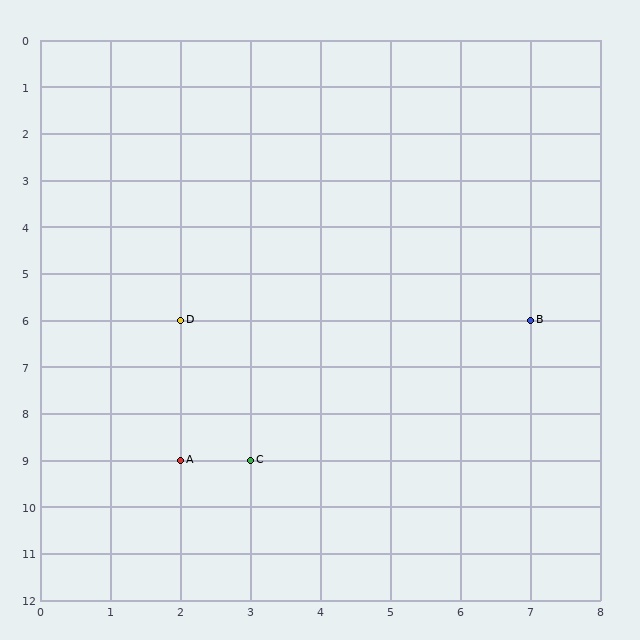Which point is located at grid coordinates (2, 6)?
Point D is at (2, 6).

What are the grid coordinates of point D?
Point D is at grid coordinates (2, 6).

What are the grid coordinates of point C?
Point C is at grid coordinates (3, 9).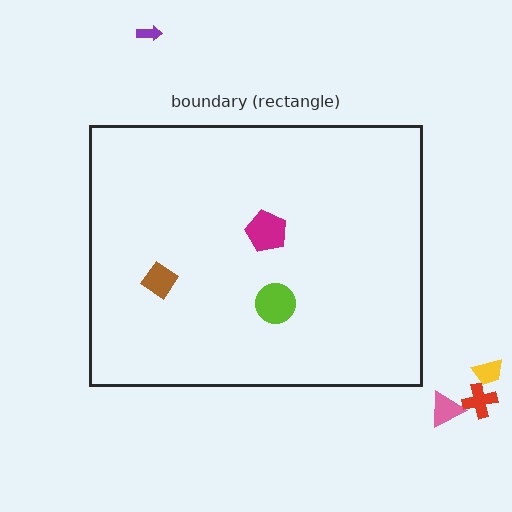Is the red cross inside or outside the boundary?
Outside.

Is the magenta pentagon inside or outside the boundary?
Inside.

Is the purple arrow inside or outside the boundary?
Outside.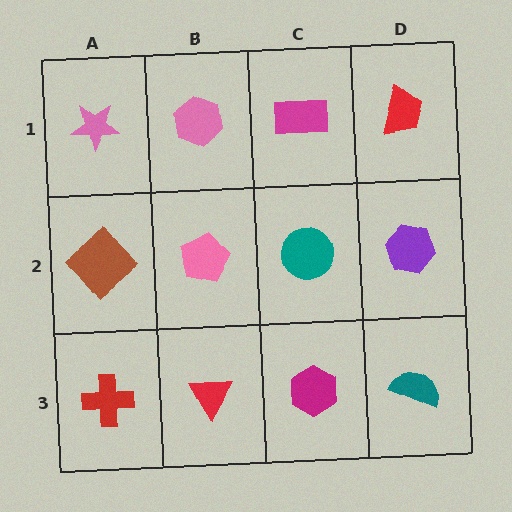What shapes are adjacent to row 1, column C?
A teal circle (row 2, column C), a pink hexagon (row 1, column B), a red trapezoid (row 1, column D).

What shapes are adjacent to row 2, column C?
A magenta rectangle (row 1, column C), a magenta hexagon (row 3, column C), a pink pentagon (row 2, column B), a purple hexagon (row 2, column D).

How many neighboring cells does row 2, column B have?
4.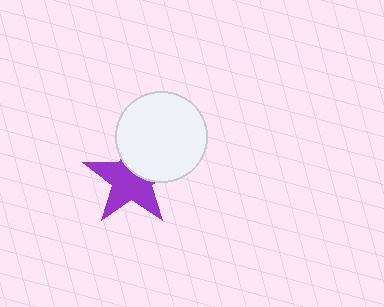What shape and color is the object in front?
The object in front is a white circle.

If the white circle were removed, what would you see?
You would see the complete purple star.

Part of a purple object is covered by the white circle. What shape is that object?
It is a star.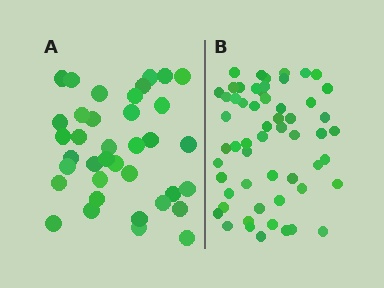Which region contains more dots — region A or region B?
Region B (the right region) has more dots.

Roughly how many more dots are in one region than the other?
Region B has approximately 20 more dots than region A.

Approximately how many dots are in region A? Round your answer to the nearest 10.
About 40 dots. (The exact count is 37, which rounds to 40.)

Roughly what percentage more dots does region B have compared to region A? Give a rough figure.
About 55% more.